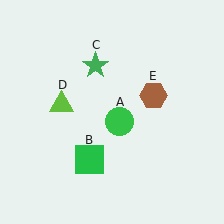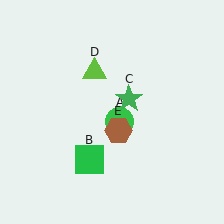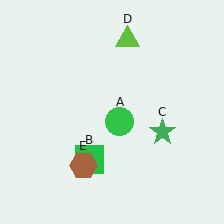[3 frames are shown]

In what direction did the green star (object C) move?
The green star (object C) moved down and to the right.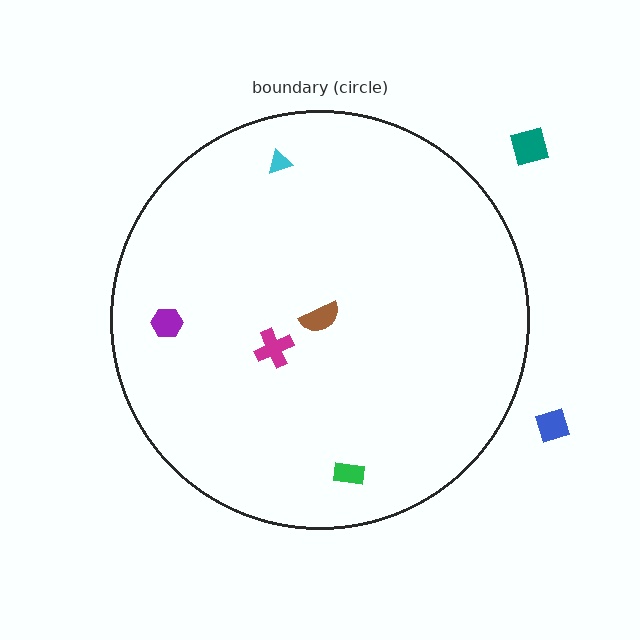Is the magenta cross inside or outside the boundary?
Inside.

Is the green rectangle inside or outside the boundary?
Inside.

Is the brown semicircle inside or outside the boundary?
Inside.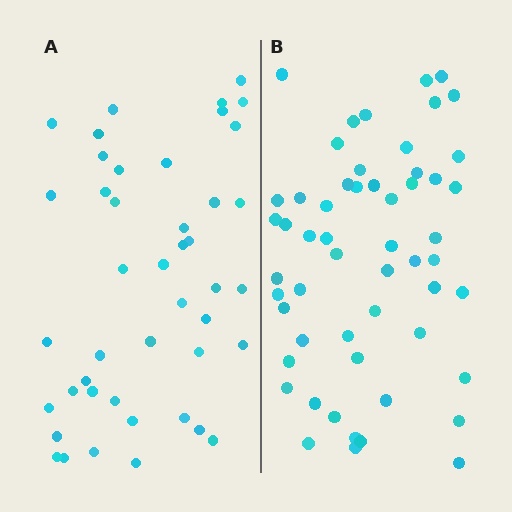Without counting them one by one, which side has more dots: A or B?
Region B (the right region) has more dots.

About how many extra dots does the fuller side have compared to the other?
Region B has roughly 12 or so more dots than region A.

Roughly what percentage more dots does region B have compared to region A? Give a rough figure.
About 25% more.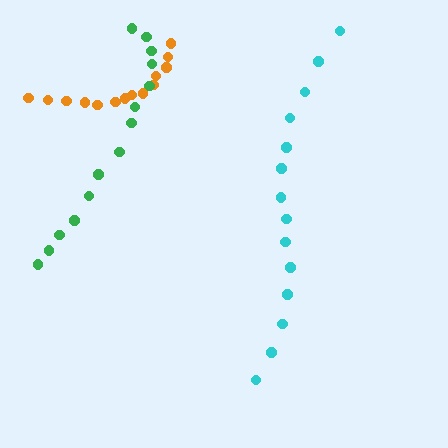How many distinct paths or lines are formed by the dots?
There are 3 distinct paths.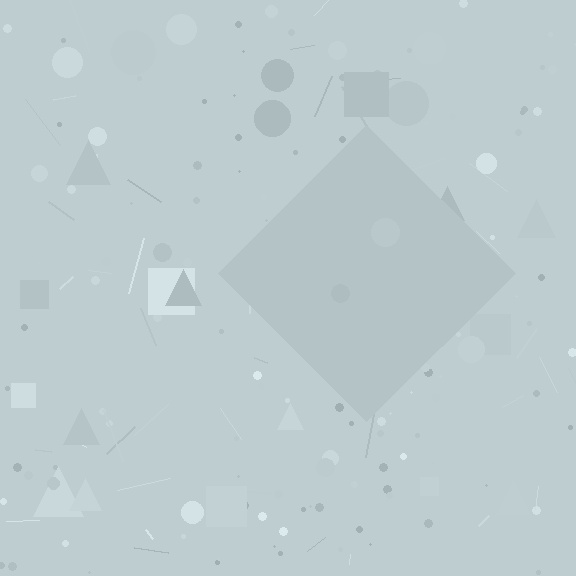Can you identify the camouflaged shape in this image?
The camouflaged shape is a diamond.